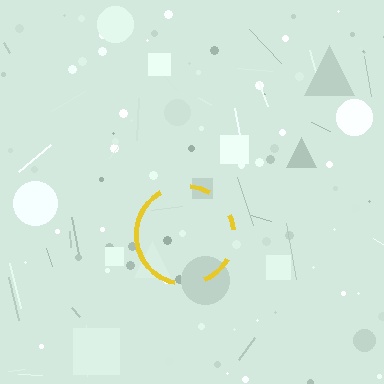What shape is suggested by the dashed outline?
The dashed outline suggests a circle.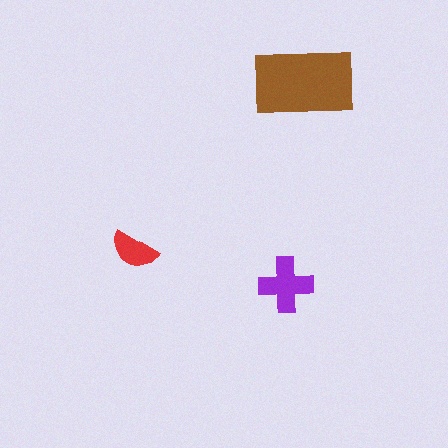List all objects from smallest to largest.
The red semicircle, the purple cross, the brown rectangle.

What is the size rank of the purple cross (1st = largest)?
2nd.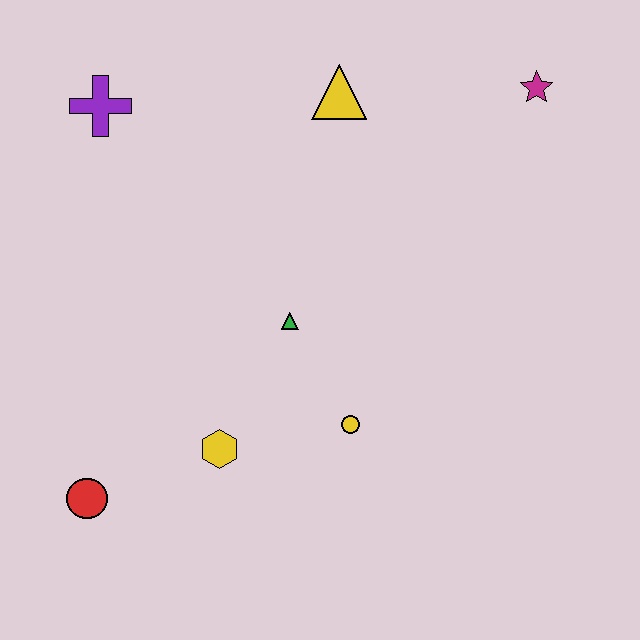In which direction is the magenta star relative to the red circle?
The magenta star is to the right of the red circle.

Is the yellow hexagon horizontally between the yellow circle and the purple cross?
Yes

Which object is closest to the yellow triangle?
The magenta star is closest to the yellow triangle.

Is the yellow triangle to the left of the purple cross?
No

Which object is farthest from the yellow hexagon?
The magenta star is farthest from the yellow hexagon.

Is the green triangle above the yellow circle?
Yes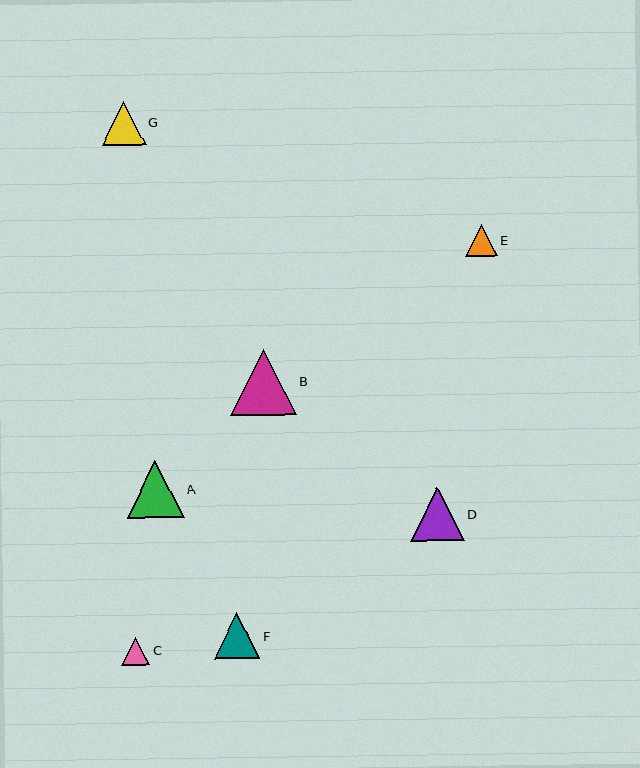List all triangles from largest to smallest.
From largest to smallest: B, A, D, F, G, E, C.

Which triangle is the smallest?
Triangle C is the smallest with a size of approximately 28 pixels.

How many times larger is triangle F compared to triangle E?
Triangle F is approximately 1.4 times the size of triangle E.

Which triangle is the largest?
Triangle B is the largest with a size of approximately 66 pixels.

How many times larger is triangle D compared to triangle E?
Triangle D is approximately 1.7 times the size of triangle E.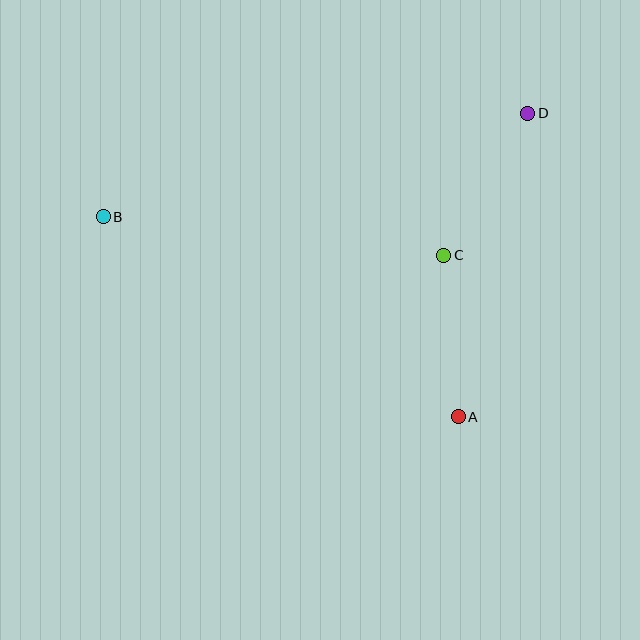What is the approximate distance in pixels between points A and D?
The distance between A and D is approximately 311 pixels.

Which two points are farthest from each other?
Points B and D are farthest from each other.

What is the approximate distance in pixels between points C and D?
The distance between C and D is approximately 165 pixels.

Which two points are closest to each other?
Points A and C are closest to each other.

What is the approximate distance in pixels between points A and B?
The distance between A and B is approximately 407 pixels.